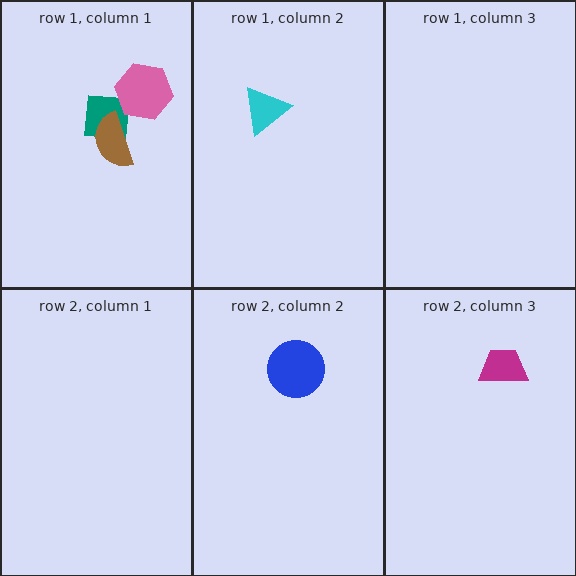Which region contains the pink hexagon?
The row 1, column 1 region.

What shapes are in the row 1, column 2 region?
The cyan triangle.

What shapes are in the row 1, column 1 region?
The teal square, the pink hexagon, the brown semicircle.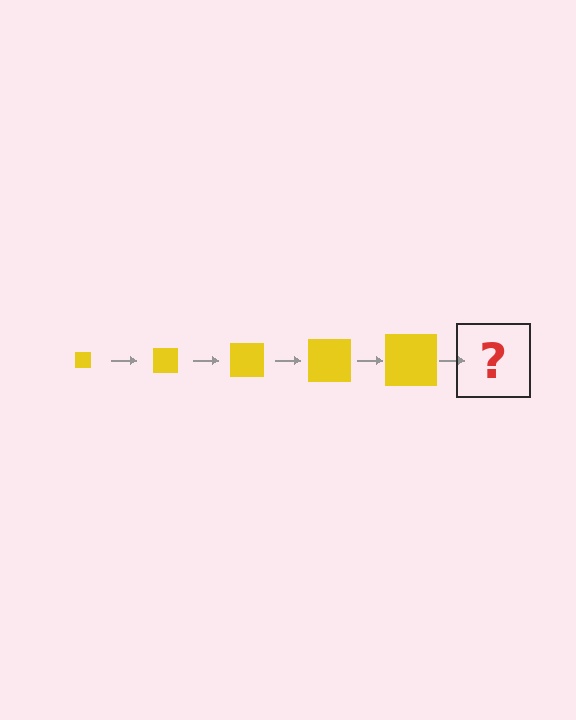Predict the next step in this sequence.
The next step is a yellow square, larger than the previous one.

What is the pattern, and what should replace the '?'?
The pattern is that the square gets progressively larger each step. The '?' should be a yellow square, larger than the previous one.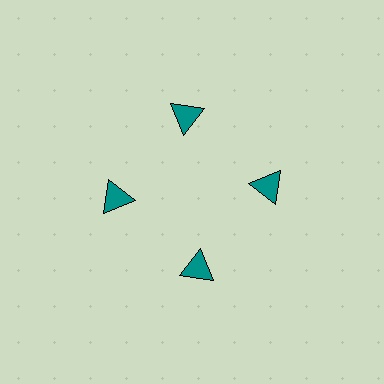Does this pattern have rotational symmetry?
Yes, this pattern has 4-fold rotational symmetry. It looks the same after rotating 90 degrees around the center.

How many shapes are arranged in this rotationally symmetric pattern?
There are 4 shapes, arranged in 4 groups of 1.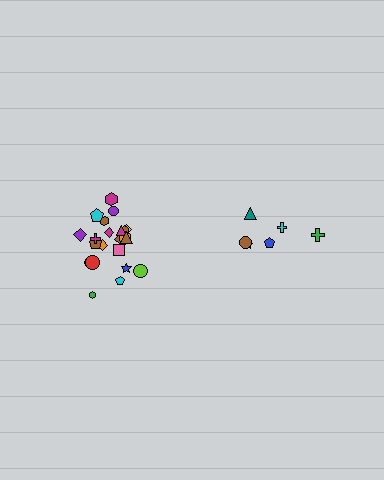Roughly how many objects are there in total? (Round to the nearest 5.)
Roughly 30 objects in total.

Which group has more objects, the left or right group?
The left group.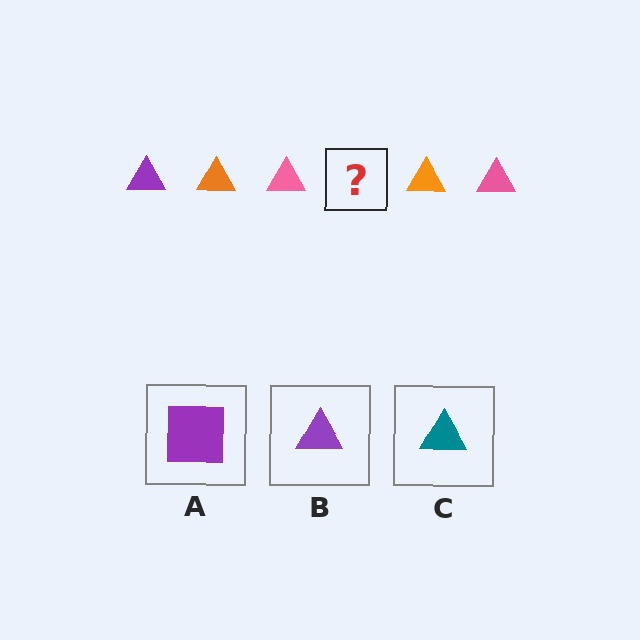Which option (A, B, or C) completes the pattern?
B.